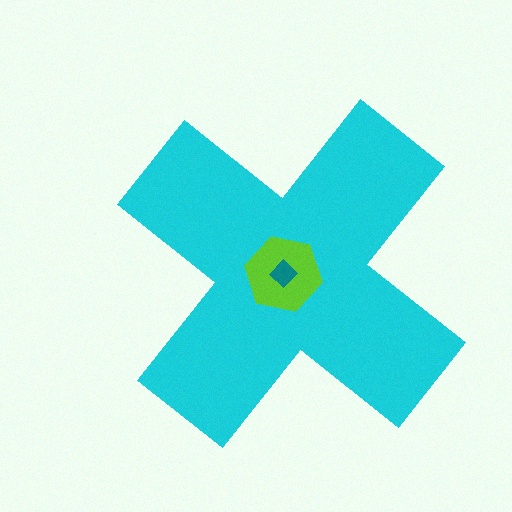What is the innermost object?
The teal diamond.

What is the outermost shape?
The cyan cross.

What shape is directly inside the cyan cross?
The lime hexagon.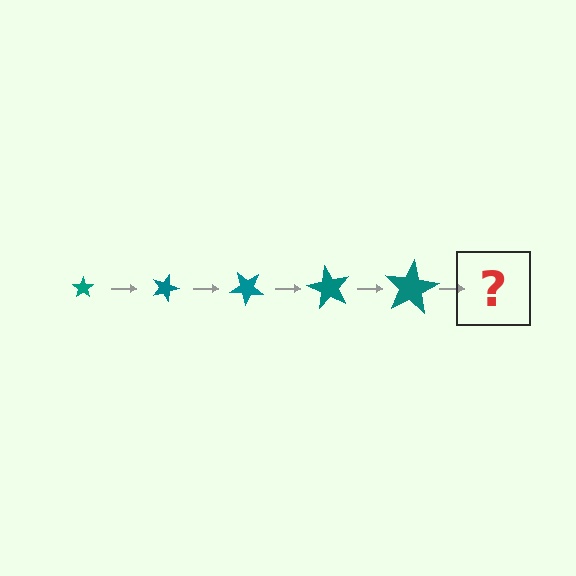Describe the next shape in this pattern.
It should be a star, larger than the previous one and rotated 100 degrees from the start.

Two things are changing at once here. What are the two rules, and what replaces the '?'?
The two rules are that the star grows larger each step and it rotates 20 degrees each step. The '?' should be a star, larger than the previous one and rotated 100 degrees from the start.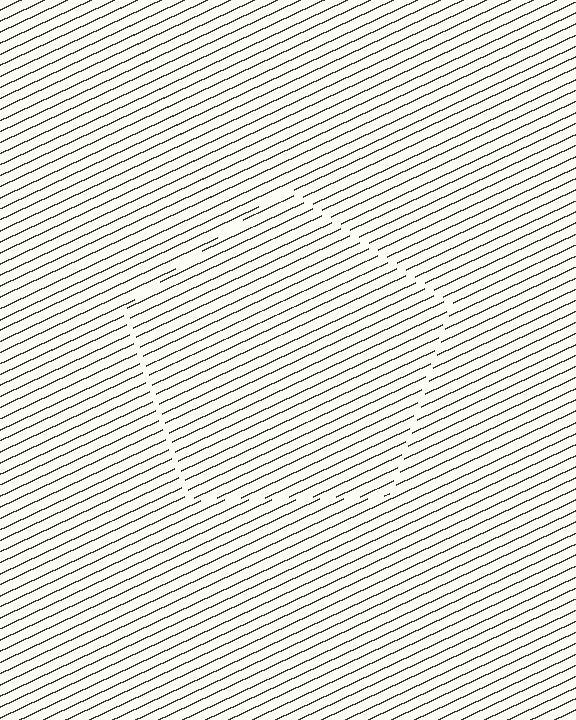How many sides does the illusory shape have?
5 sides — the line-ends trace a pentagon.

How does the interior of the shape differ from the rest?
The interior of the shape contains the same grating, shifted by half a period — the contour is defined by the phase discontinuity where line-ends from the inner and outer gratings abut.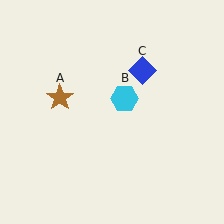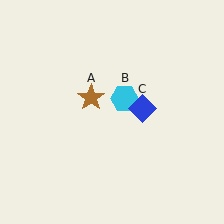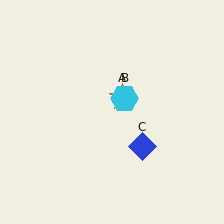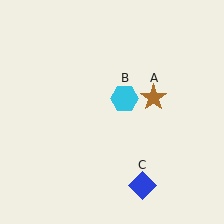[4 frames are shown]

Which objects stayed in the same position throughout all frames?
Cyan hexagon (object B) remained stationary.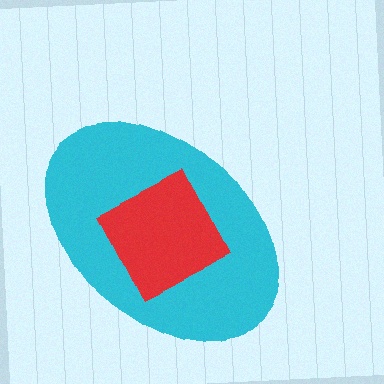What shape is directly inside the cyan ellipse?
The red square.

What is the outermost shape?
The cyan ellipse.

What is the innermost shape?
The red square.